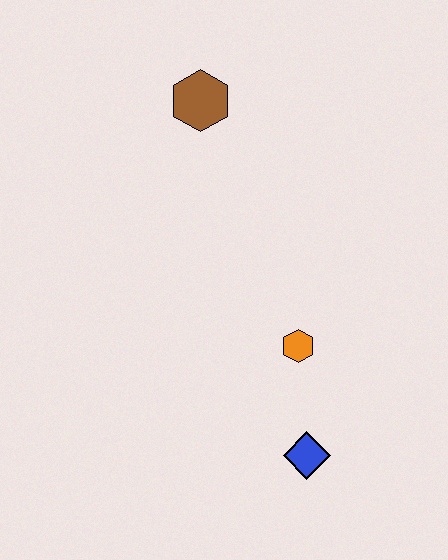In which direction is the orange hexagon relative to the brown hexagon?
The orange hexagon is below the brown hexagon.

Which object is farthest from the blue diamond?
The brown hexagon is farthest from the blue diamond.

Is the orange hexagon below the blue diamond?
No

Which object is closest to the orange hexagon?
The blue diamond is closest to the orange hexagon.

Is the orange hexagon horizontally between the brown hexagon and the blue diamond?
Yes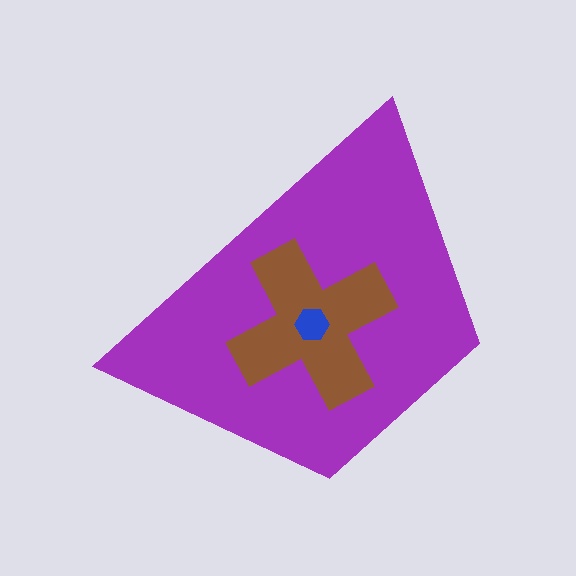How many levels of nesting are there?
3.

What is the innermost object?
The blue hexagon.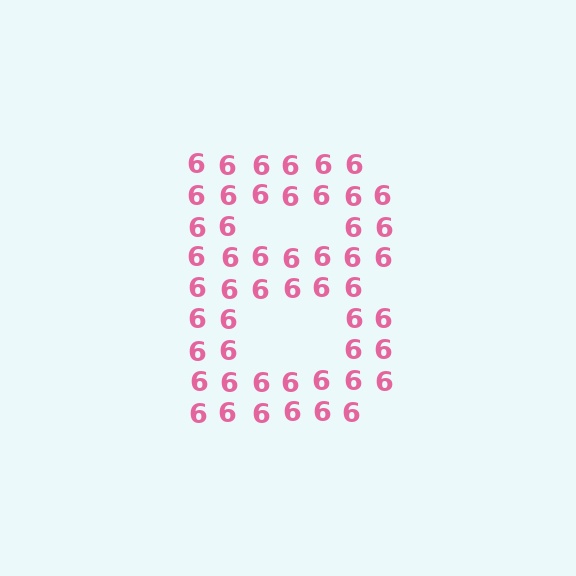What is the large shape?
The large shape is the letter B.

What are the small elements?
The small elements are digit 6's.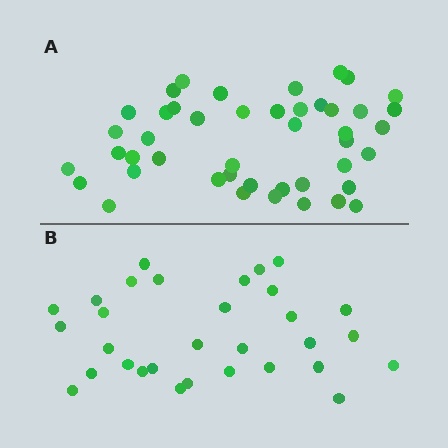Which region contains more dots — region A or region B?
Region A (the top region) has more dots.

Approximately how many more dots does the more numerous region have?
Region A has approximately 15 more dots than region B.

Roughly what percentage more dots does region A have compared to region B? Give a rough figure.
About 45% more.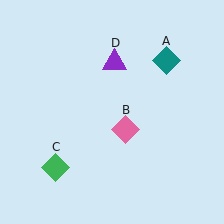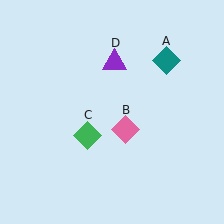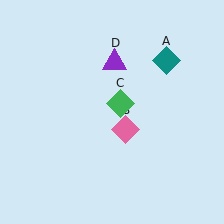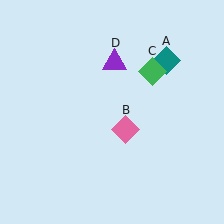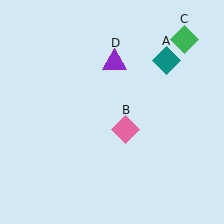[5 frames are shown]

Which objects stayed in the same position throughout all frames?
Teal diamond (object A) and pink diamond (object B) and purple triangle (object D) remained stationary.